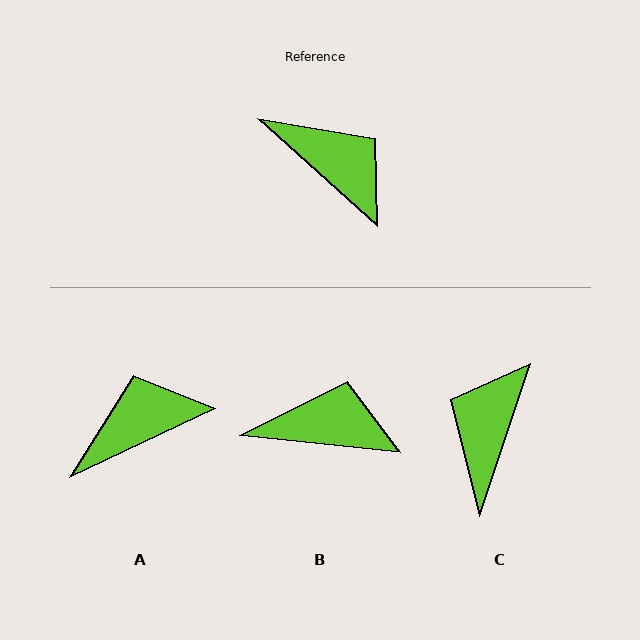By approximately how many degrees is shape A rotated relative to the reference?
Approximately 67 degrees counter-clockwise.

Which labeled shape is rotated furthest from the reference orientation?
C, about 114 degrees away.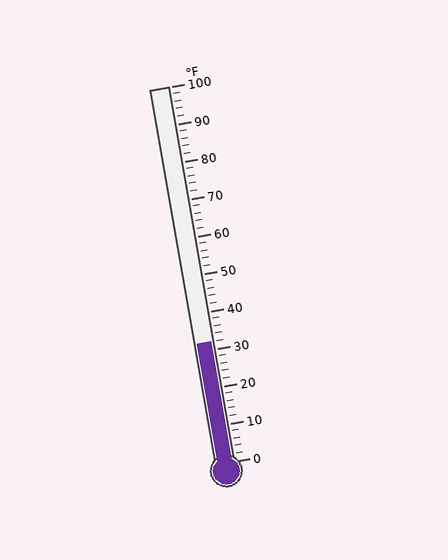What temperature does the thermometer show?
The thermometer shows approximately 32°F.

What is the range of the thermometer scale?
The thermometer scale ranges from 0°F to 100°F.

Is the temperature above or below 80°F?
The temperature is below 80°F.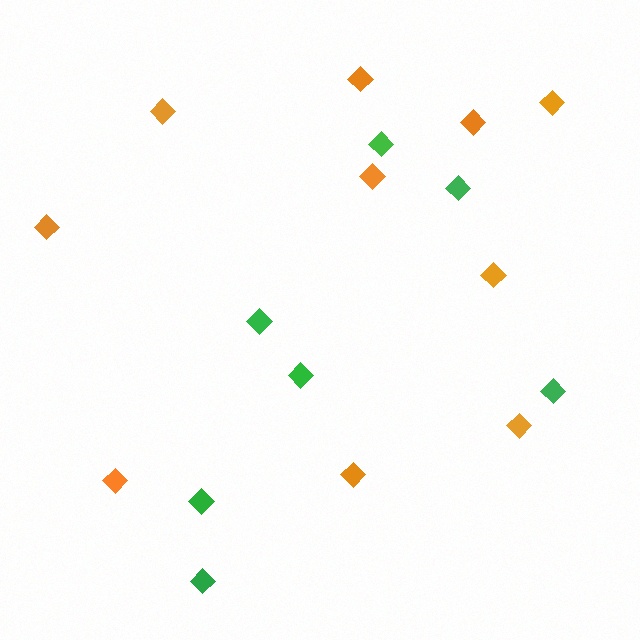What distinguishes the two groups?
There are 2 groups: one group of green diamonds (7) and one group of orange diamonds (10).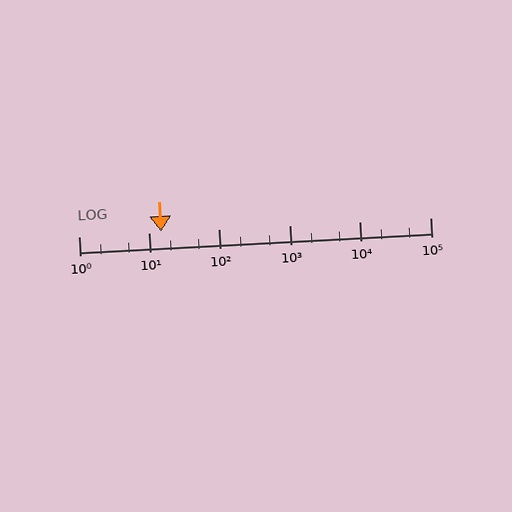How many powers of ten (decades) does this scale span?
The scale spans 5 decades, from 1 to 100000.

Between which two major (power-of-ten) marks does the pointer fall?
The pointer is between 10 and 100.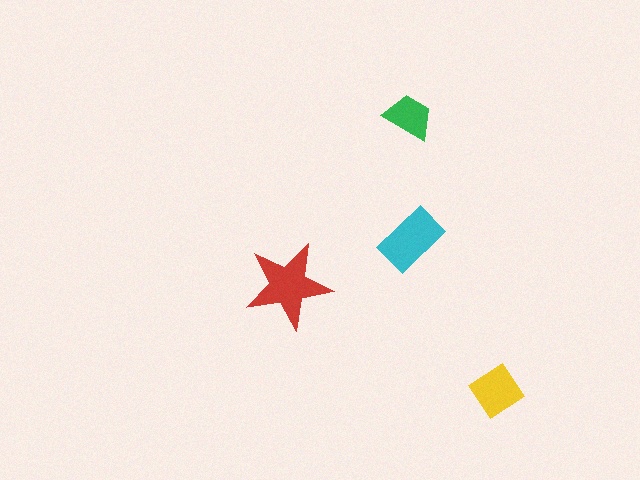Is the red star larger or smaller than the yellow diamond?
Larger.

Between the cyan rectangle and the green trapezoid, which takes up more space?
The cyan rectangle.